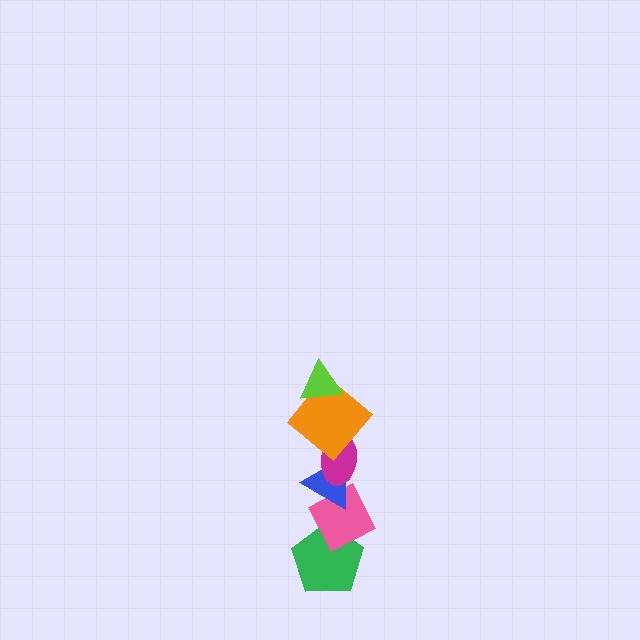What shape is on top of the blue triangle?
The magenta ellipse is on top of the blue triangle.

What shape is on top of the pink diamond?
The blue triangle is on top of the pink diamond.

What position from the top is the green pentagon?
The green pentagon is 6th from the top.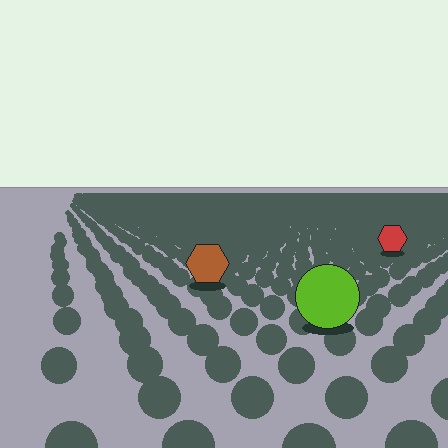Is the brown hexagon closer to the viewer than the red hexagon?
Yes. The brown hexagon is closer — you can tell from the texture gradient: the ground texture is coarser near it.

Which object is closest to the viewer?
The lime circle is closest. The texture marks near it are larger and more spread out.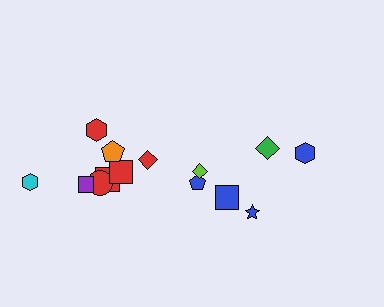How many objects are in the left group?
There are 8 objects.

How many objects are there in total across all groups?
There are 14 objects.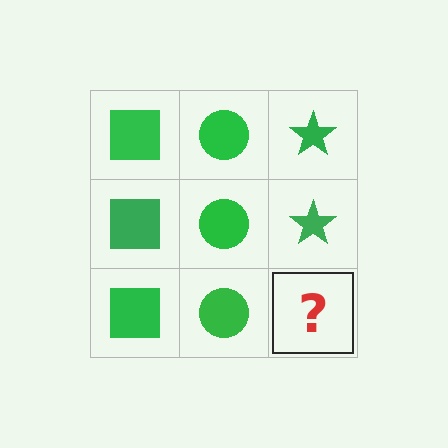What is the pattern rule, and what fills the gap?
The rule is that each column has a consistent shape. The gap should be filled with a green star.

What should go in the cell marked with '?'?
The missing cell should contain a green star.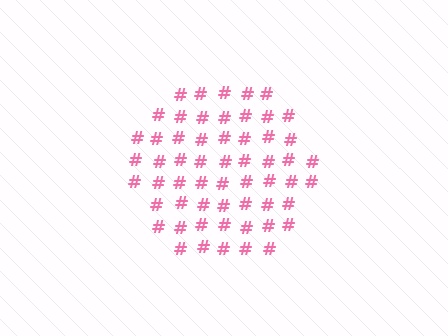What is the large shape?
The large shape is a hexagon.